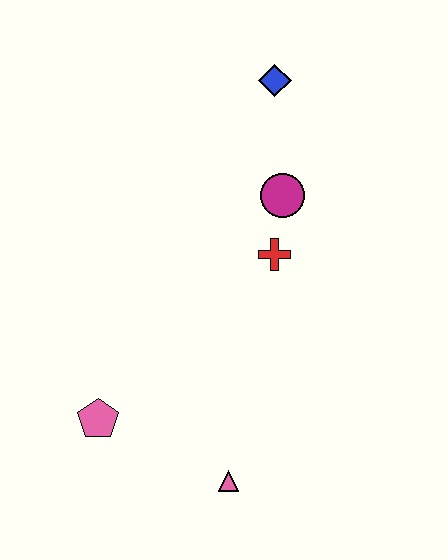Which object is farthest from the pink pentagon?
The blue diamond is farthest from the pink pentagon.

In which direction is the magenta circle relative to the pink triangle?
The magenta circle is above the pink triangle.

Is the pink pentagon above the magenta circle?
No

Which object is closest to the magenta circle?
The red cross is closest to the magenta circle.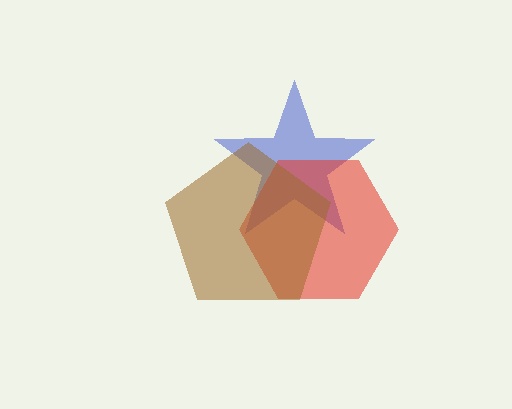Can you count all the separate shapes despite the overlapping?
Yes, there are 3 separate shapes.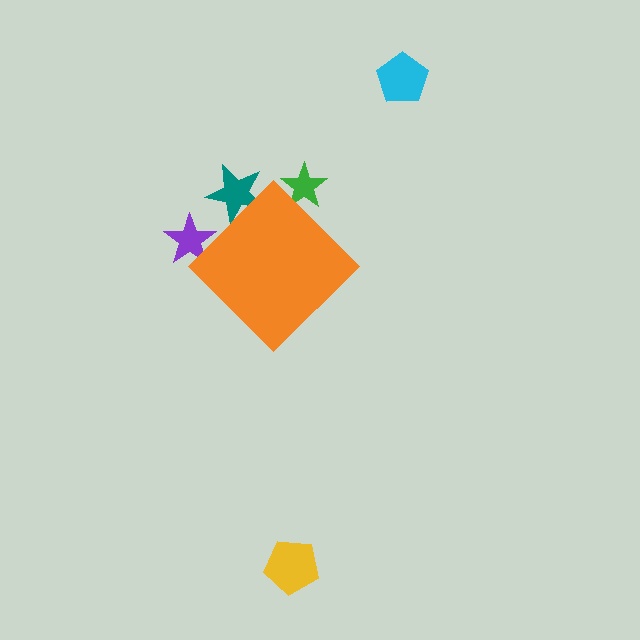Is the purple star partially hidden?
Yes, the purple star is partially hidden behind the orange diamond.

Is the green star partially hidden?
Yes, the green star is partially hidden behind the orange diamond.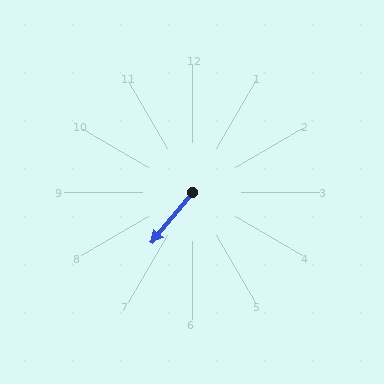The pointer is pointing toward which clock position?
Roughly 7 o'clock.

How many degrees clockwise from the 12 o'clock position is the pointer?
Approximately 219 degrees.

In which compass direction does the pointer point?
Southwest.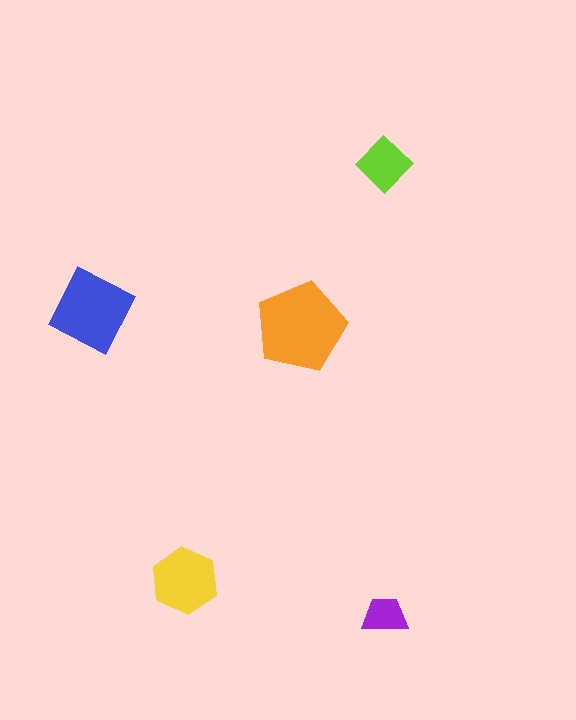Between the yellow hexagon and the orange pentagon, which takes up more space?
The orange pentagon.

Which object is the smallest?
The purple trapezoid.